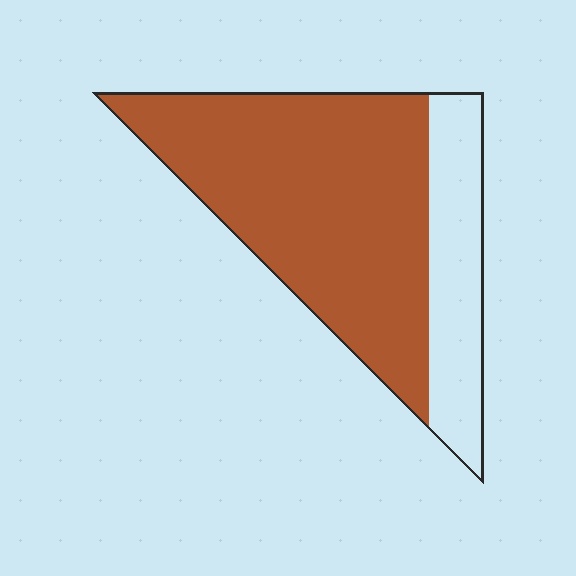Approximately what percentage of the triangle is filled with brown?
Approximately 75%.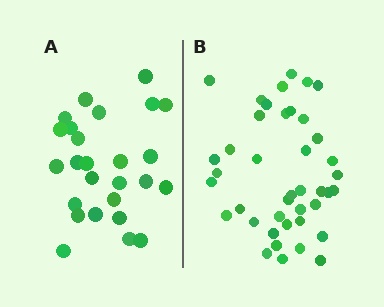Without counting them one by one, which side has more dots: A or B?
Region B (the right region) has more dots.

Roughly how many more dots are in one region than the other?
Region B has approximately 15 more dots than region A.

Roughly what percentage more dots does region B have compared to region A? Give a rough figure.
About 60% more.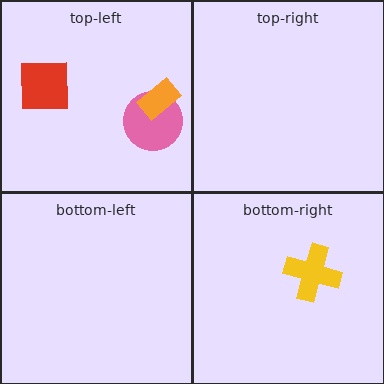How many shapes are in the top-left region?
3.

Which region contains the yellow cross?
The bottom-right region.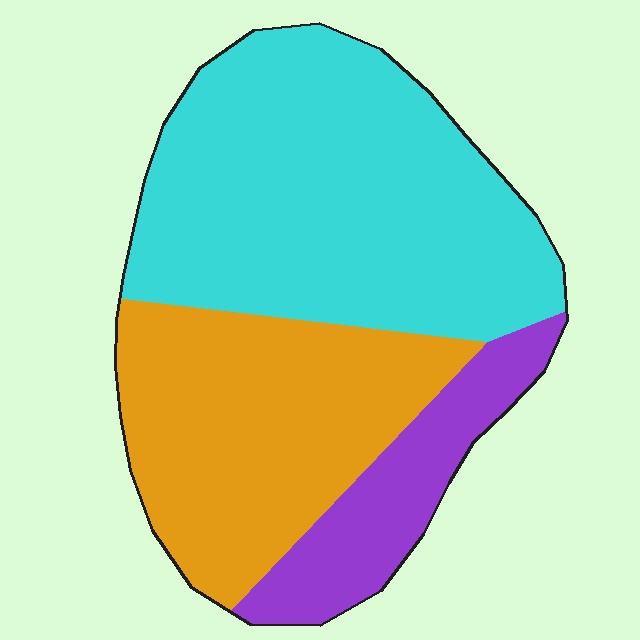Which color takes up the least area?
Purple, at roughly 15%.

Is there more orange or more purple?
Orange.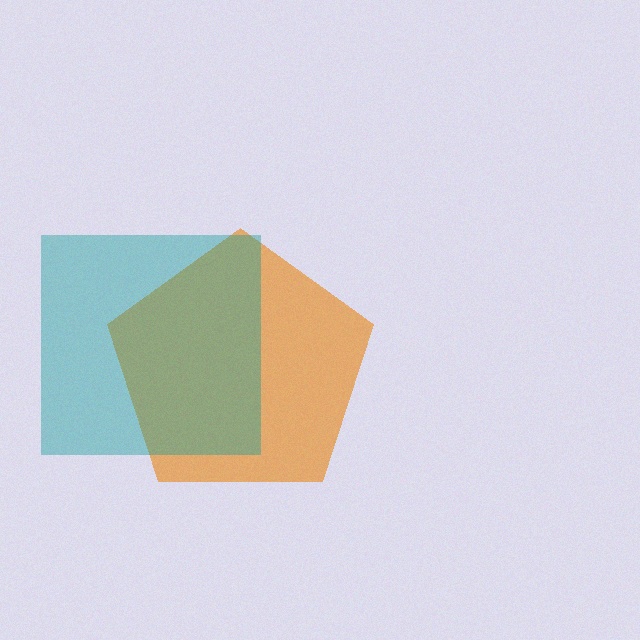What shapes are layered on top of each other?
The layered shapes are: an orange pentagon, a teal square.